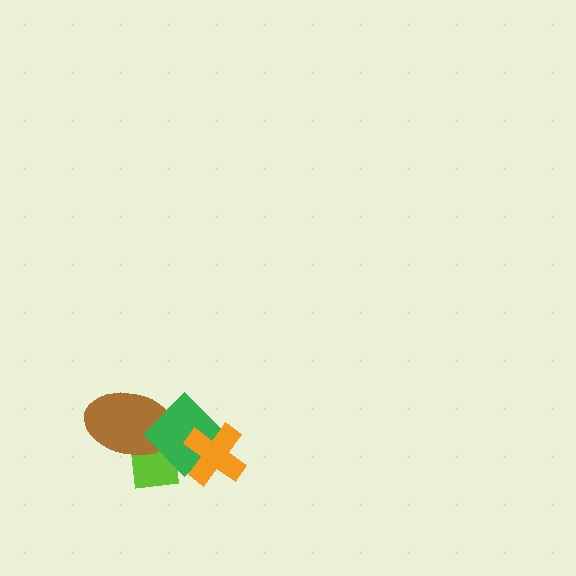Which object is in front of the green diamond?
The orange cross is in front of the green diamond.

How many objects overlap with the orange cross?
1 object overlaps with the orange cross.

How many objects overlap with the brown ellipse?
2 objects overlap with the brown ellipse.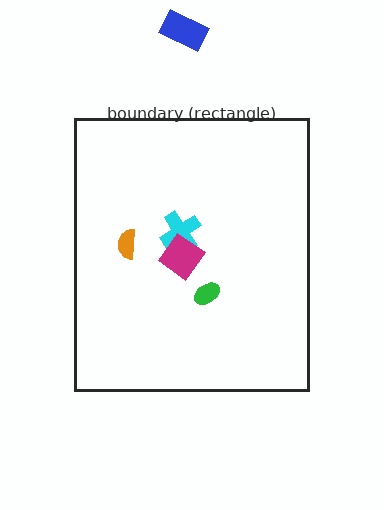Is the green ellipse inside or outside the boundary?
Inside.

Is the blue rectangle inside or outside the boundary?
Outside.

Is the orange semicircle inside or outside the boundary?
Inside.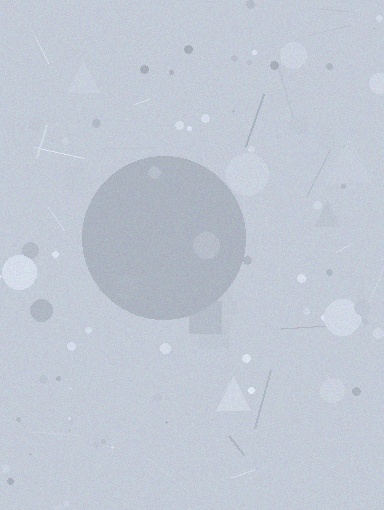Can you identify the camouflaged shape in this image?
The camouflaged shape is a circle.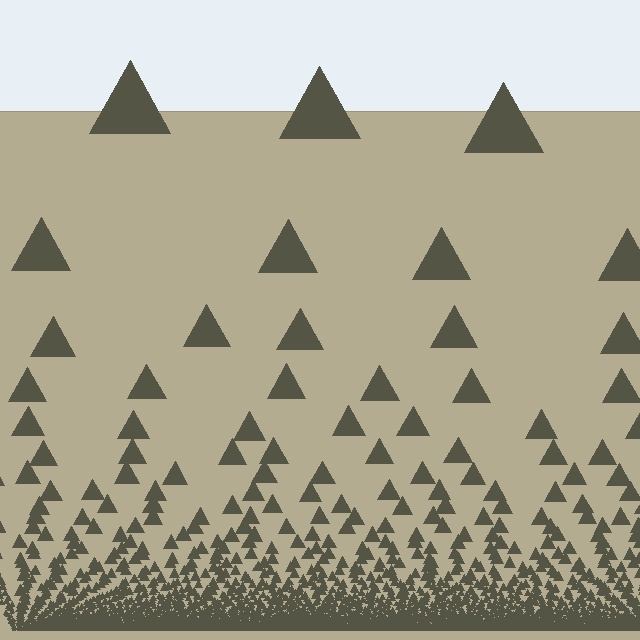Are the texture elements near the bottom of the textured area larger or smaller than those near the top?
Smaller. The gradient is inverted — elements near the bottom are smaller and denser.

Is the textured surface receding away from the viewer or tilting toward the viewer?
The surface appears to tilt toward the viewer. Texture elements get larger and sparser toward the top.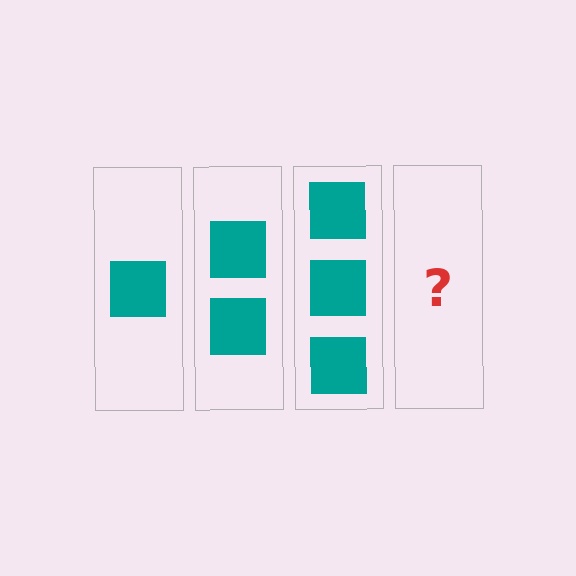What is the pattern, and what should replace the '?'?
The pattern is that each step adds one more square. The '?' should be 4 squares.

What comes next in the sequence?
The next element should be 4 squares.